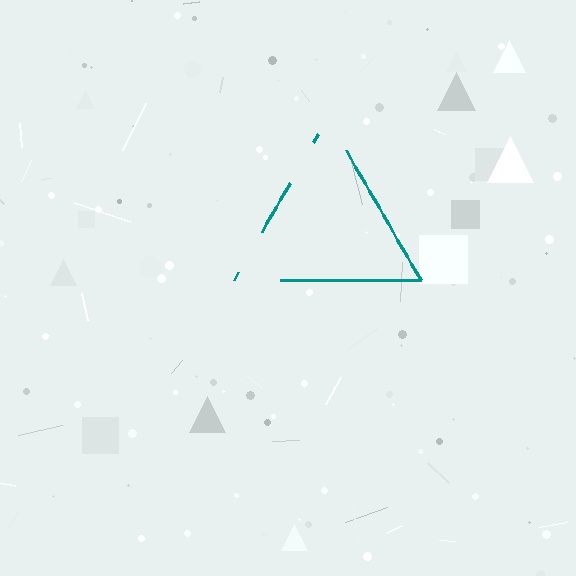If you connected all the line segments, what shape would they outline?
They would outline a triangle.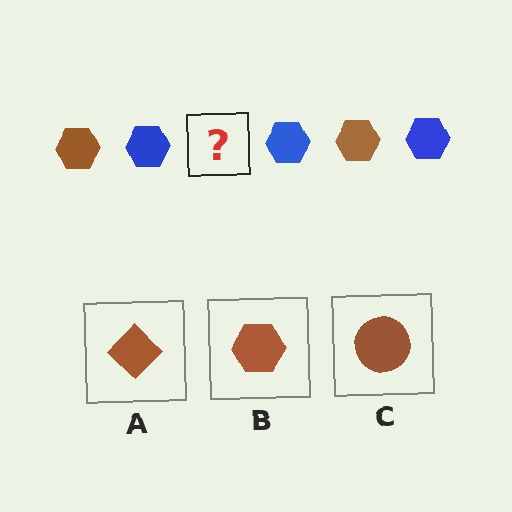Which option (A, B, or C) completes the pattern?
B.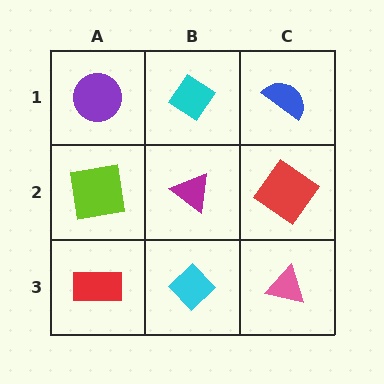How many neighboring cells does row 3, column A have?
2.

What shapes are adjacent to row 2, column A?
A purple circle (row 1, column A), a red rectangle (row 3, column A), a magenta triangle (row 2, column B).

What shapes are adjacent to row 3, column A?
A lime square (row 2, column A), a cyan diamond (row 3, column B).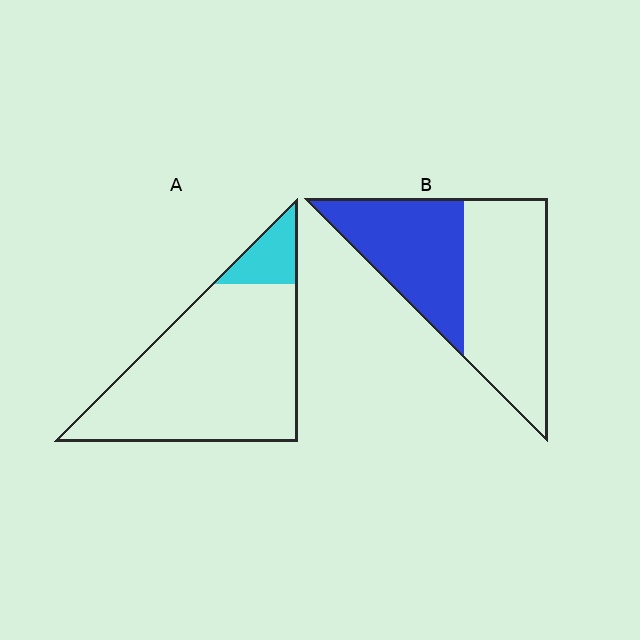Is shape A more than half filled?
No.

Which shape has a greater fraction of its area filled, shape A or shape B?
Shape B.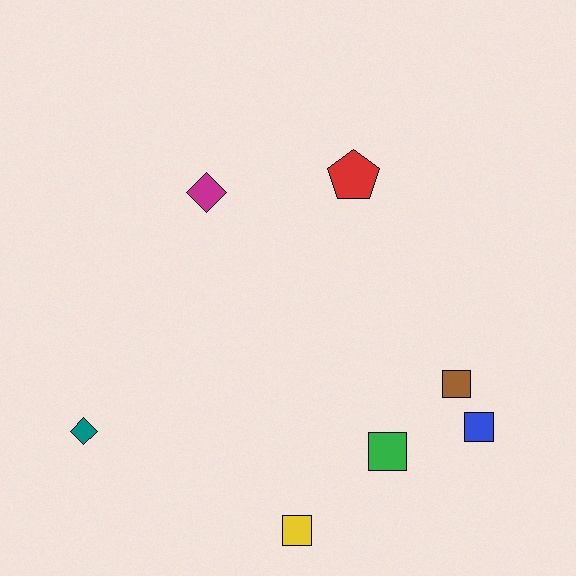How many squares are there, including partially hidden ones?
There are 4 squares.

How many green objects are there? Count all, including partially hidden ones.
There is 1 green object.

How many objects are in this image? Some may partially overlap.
There are 7 objects.